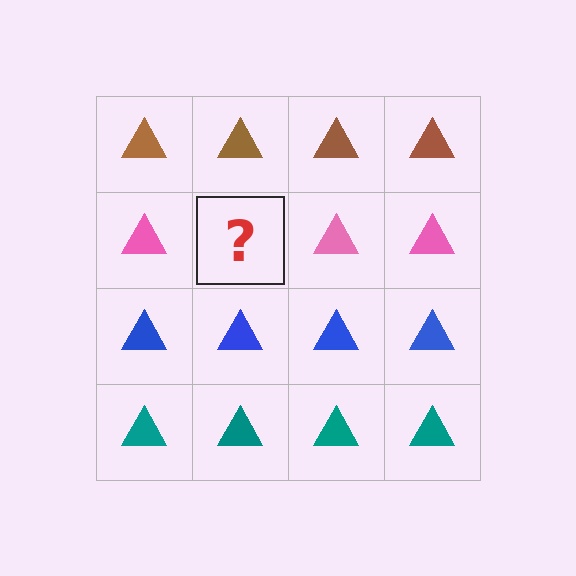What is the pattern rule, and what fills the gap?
The rule is that each row has a consistent color. The gap should be filled with a pink triangle.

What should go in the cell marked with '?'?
The missing cell should contain a pink triangle.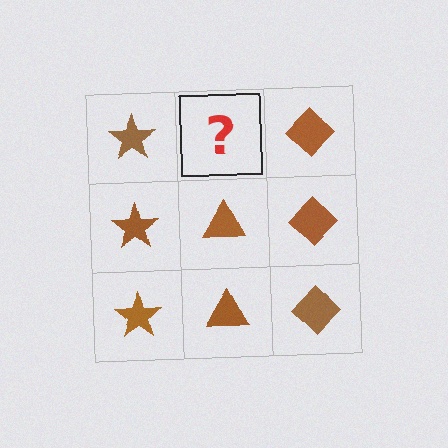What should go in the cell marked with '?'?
The missing cell should contain a brown triangle.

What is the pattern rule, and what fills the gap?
The rule is that each column has a consistent shape. The gap should be filled with a brown triangle.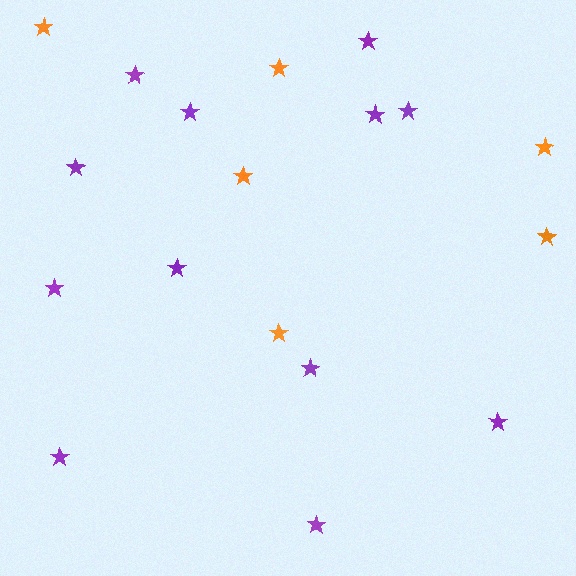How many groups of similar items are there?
There are 2 groups: one group of orange stars (6) and one group of purple stars (12).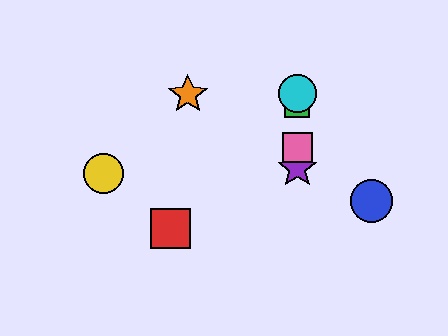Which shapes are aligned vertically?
The green square, the purple star, the cyan circle, the pink square are aligned vertically.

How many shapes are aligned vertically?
4 shapes (the green square, the purple star, the cyan circle, the pink square) are aligned vertically.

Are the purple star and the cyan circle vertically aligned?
Yes, both are at x≈297.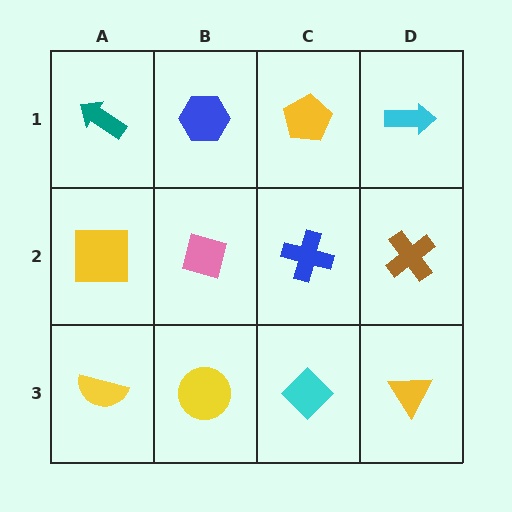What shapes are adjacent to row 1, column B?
A pink diamond (row 2, column B), a teal arrow (row 1, column A), a yellow pentagon (row 1, column C).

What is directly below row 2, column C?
A cyan diamond.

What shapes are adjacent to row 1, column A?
A yellow square (row 2, column A), a blue hexagon (row 1, column B).